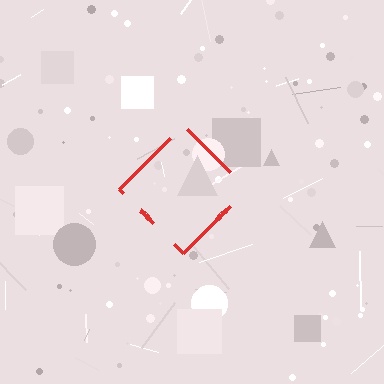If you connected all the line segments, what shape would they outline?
They would outline a diamond.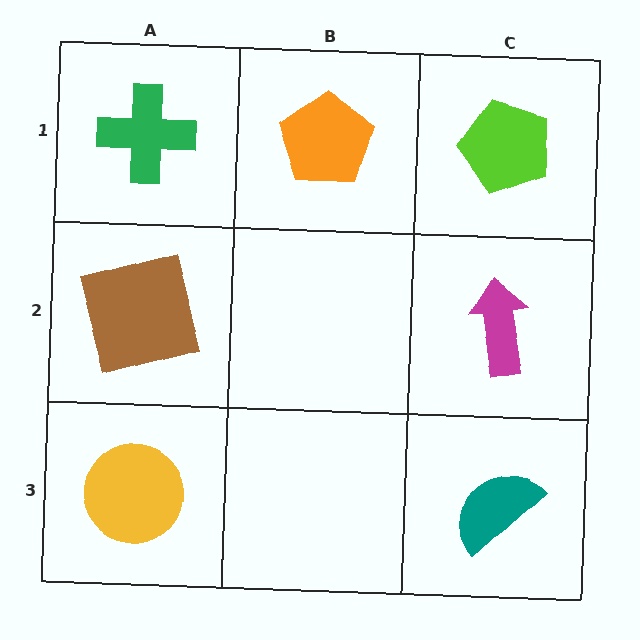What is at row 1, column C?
A lime pentagon.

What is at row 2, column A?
A brown square.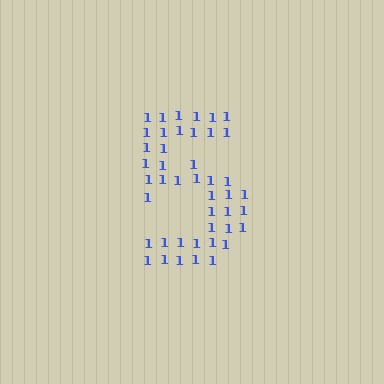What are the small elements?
The small elements are digit 1's.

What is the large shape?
The large shape is the digit 5.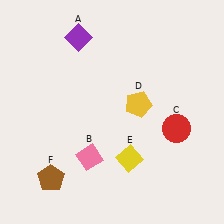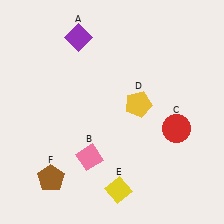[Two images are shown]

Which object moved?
The yellow diamond (E) moved down.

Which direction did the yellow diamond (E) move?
The yellow diamond (E) moved down.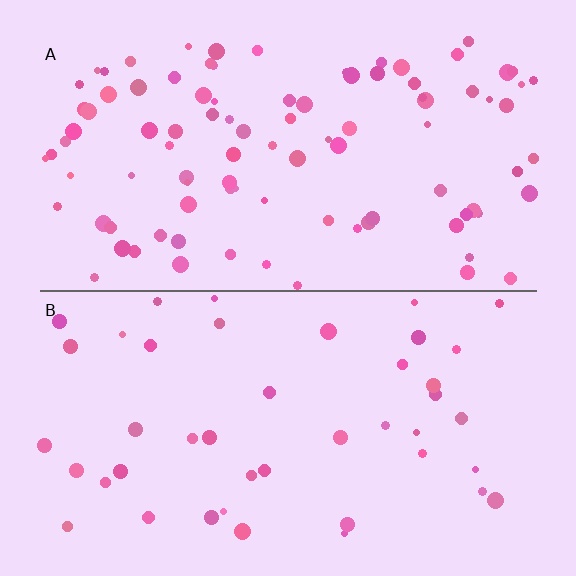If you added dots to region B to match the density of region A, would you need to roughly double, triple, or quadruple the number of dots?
Approximately double.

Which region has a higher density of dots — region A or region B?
A (the top).